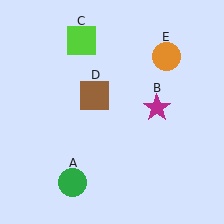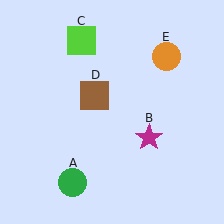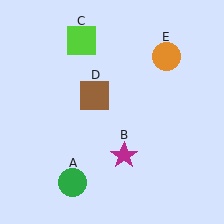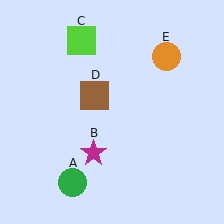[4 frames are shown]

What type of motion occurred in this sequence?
The magenta star (object B) rotated clockwise around the center of the scene.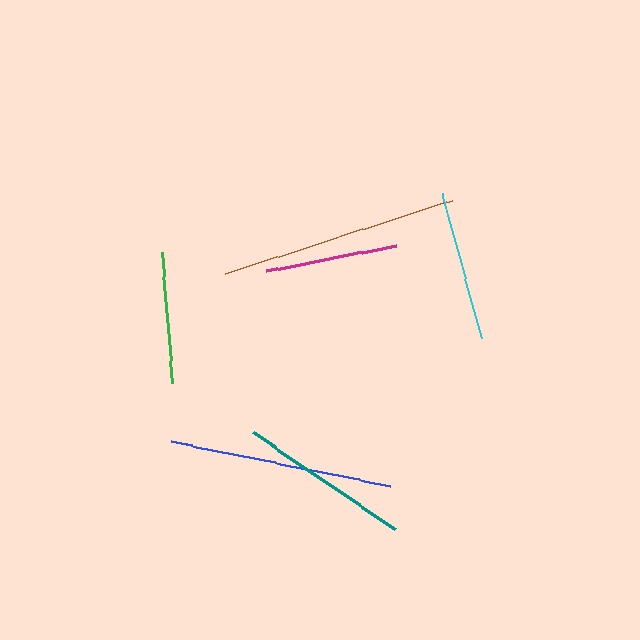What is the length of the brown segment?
The brown segment is approximately 239 pixels long.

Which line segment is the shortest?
The green line is the shortest at approximately 132 pixels.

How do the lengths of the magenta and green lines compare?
The magenta and green lines are approximately the same length.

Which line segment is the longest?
The brown line is the longest at approximately 239 pixels.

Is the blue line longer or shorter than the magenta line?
The blue line is longer than the magenta line.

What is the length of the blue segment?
The blue segment is approximately 224 pixels long.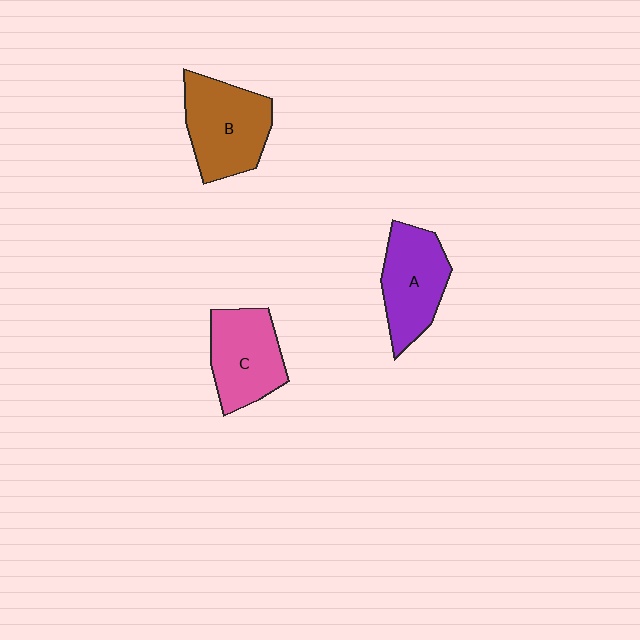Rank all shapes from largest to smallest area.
From largest to smallest: B (brown), C (pink), A (purple).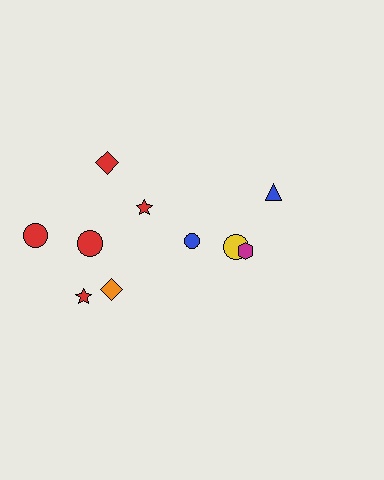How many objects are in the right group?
There are 3 objects.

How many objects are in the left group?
There are 7 objects.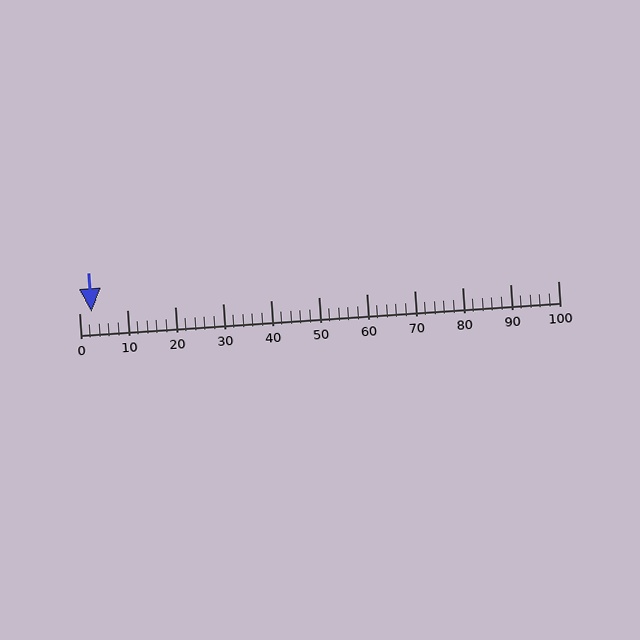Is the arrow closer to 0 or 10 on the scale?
The arrow is closer to 0.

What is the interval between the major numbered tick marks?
The major tick marks are spaced 10 units apart.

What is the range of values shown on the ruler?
The ruler shows values from 0 to 100.